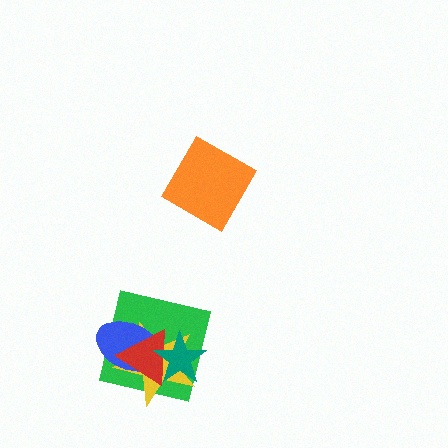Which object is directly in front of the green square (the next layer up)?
The yellow star is directly in front of the green square.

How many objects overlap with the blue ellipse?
4 objects overlap with the blue ellipse.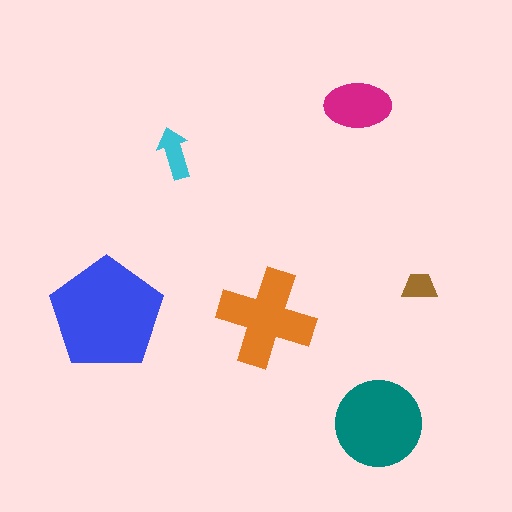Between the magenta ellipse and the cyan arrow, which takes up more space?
The magenta ellipse.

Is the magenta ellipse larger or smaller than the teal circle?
Smaller.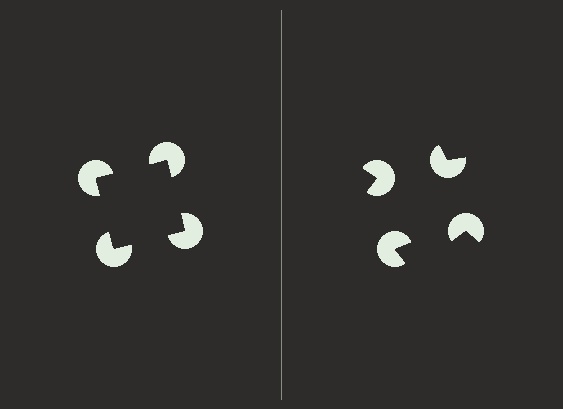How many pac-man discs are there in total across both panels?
8 — 4 on each side.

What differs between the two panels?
The pac-man discs are positioned identically on both sides; only the wedge orientations differ. On the left they align to a square; on the right they are misaligned.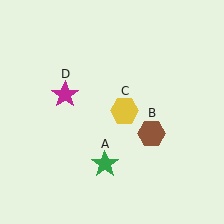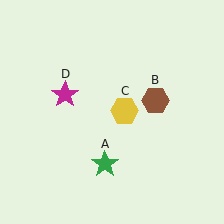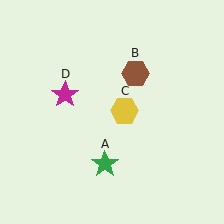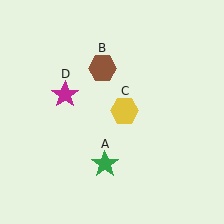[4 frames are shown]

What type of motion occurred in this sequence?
The brown hexagon (object B) rotated counterclockwise around the center of the scene.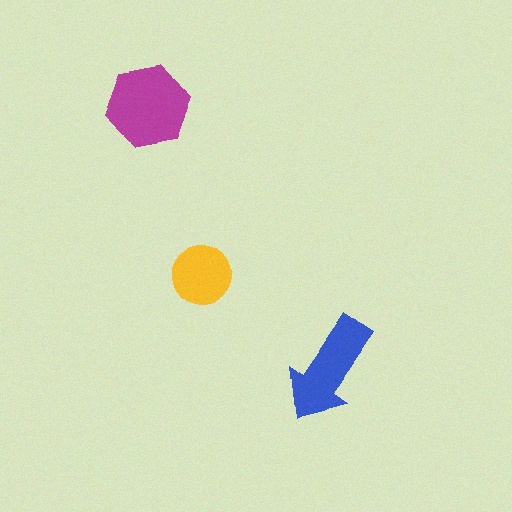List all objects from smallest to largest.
The yellow circle, the blue arrow, the magenta hexagon.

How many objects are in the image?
There are 3 objects in the image.